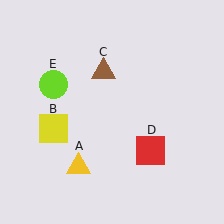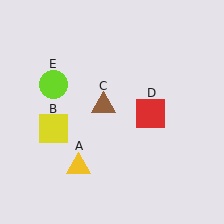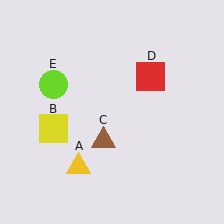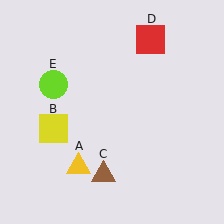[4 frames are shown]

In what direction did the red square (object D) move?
The red square (object D) moved up.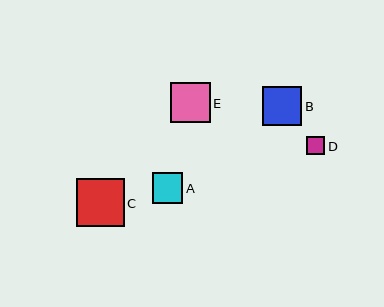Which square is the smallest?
Square D is the smallest with a size of approximately 18 pixels.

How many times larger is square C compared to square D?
Square C is approximately 2.6 times the size of square D.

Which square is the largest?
Square C is the largest with a size of approximately 47 pixels.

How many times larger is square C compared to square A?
Square C is approximately 1.6 times the size of square A.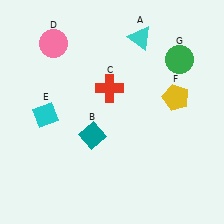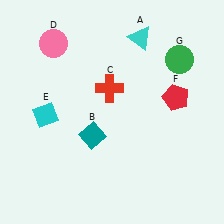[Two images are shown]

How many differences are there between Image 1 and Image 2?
There is 1 difference between the two images.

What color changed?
The pentagon (F) changed from yellow in Image 1 to red in Image 2.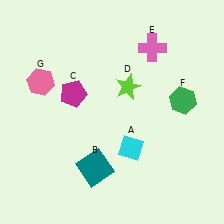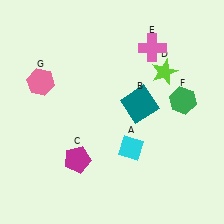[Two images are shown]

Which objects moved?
The objects that moved are: the teal square (B), the magenta pentagon (C), the lime star (D).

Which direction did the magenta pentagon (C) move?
The magenta pentagon (C) moved down.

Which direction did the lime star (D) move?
The lime star (D) moved right.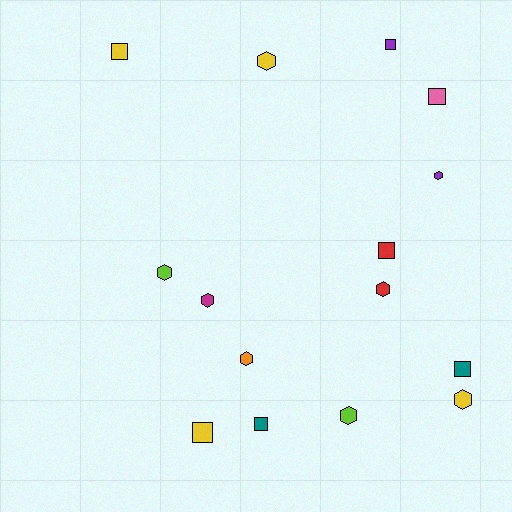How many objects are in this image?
There are 15 objects.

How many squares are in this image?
There are 7 squares.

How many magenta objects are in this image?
There is 1 magenta object.